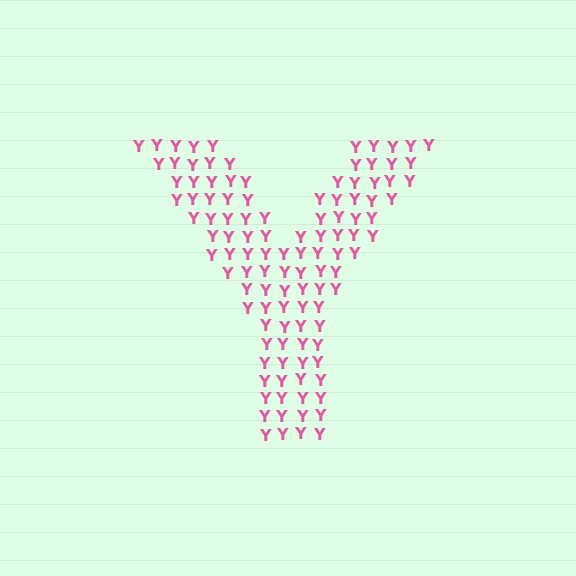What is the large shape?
The large shape is the letter Y.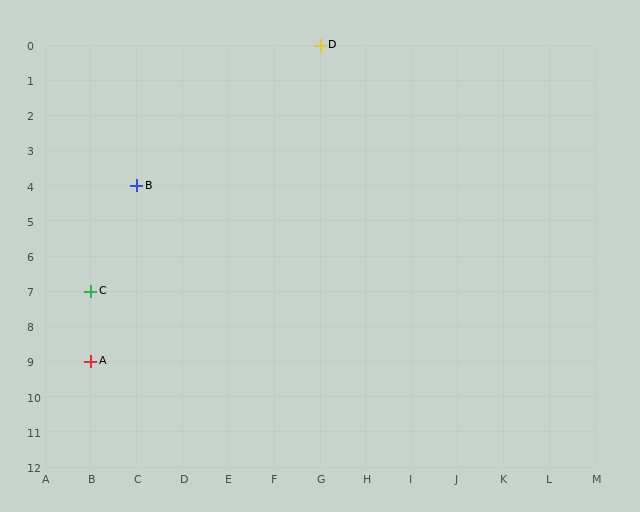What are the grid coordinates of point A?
Point A is at grid coordinates (B, 9).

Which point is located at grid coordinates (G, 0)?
Point D is at (G, 0).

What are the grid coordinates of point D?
Point D is at grid coordinates (G, 0).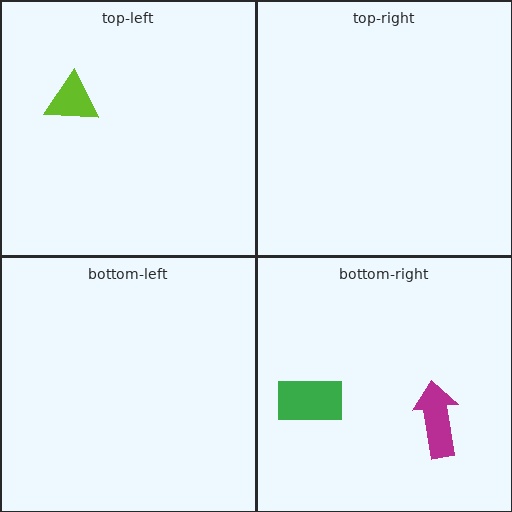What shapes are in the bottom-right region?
The magenta arrow, the green rectangle.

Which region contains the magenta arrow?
The bottom-right region.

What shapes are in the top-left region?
The lime triangle.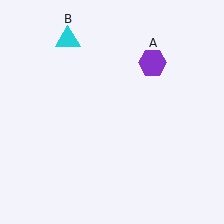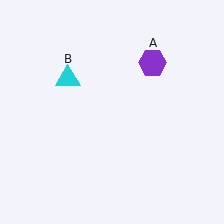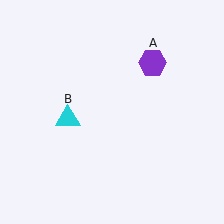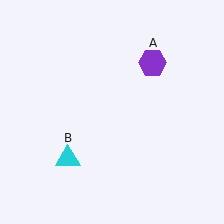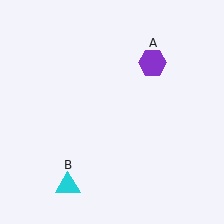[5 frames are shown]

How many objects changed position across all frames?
1 object changed position: cyan triangle (object B).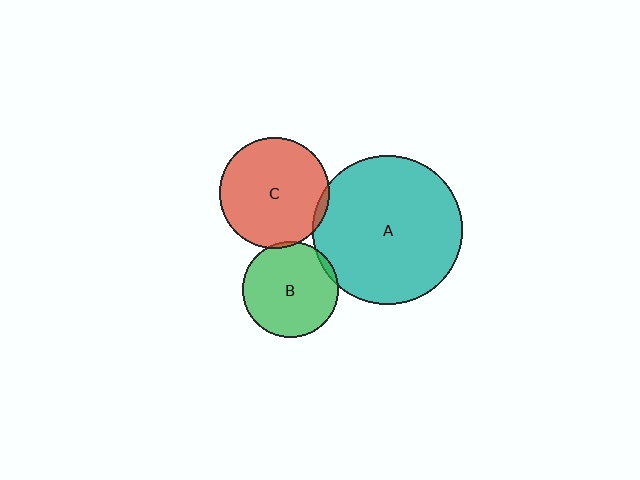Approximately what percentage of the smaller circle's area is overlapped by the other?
Approximately 5%.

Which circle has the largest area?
Circle A (teal).